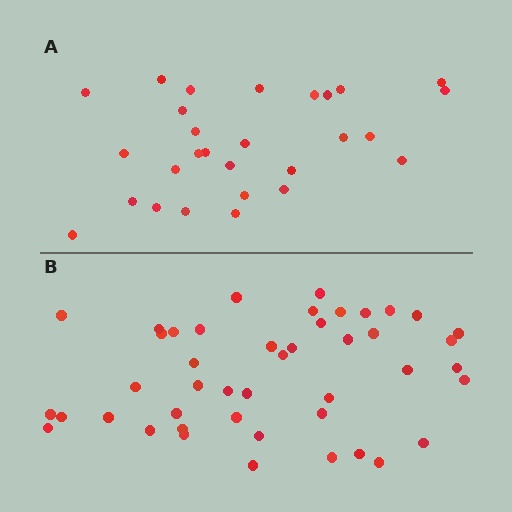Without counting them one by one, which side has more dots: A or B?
Region B (the bottom region) has more dots.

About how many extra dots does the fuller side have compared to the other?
Region B has approximately 15 more dots than region A.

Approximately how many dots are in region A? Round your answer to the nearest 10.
About 30 dots. (The exact count is 28, which rounds to 30.)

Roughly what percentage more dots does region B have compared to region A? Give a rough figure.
About 60% more.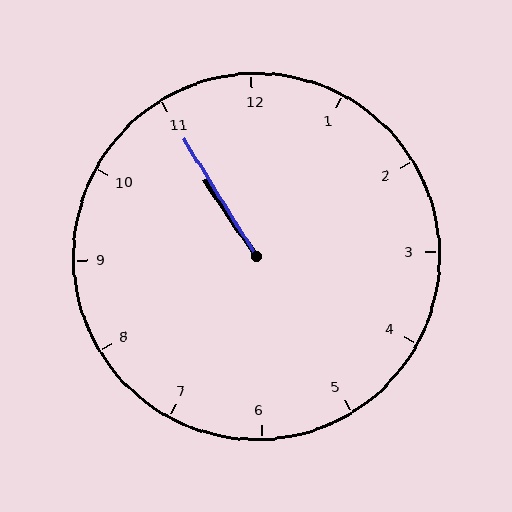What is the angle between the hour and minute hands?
Approximately 2 degrees.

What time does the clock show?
10:55.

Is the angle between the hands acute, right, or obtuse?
It is acute.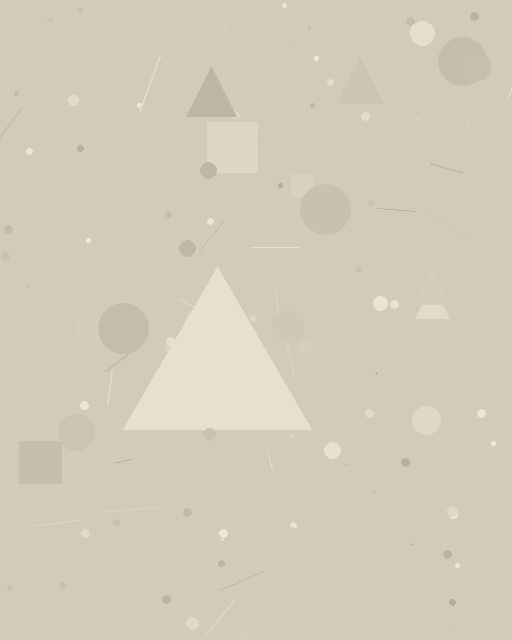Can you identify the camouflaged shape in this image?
The camouflaged shape is a triangle.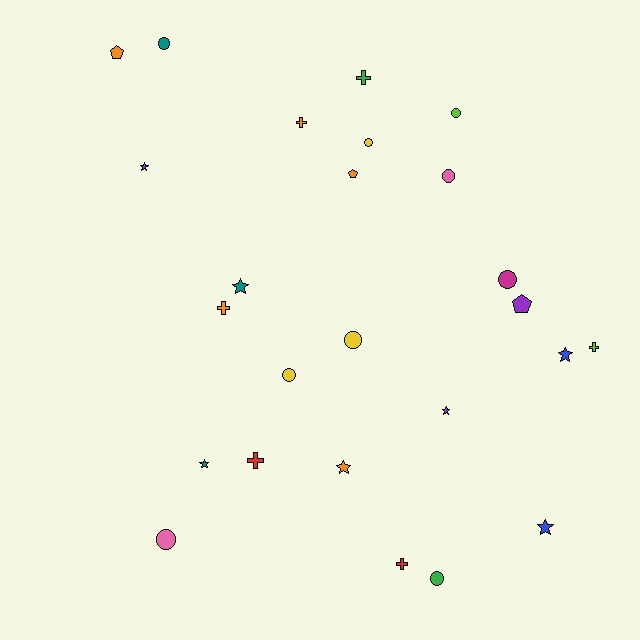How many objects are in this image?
There are 25 objects.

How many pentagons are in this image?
There are 3 pentagons.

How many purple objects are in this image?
There are 3 purple objects.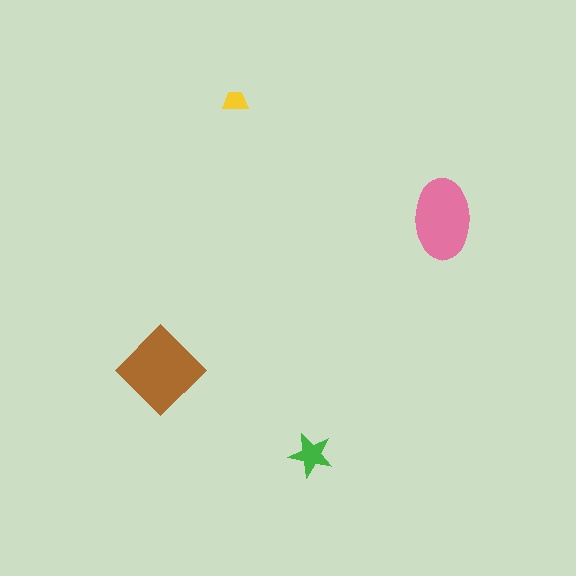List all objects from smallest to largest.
The yellow trapezoid, the green star, the pink ellipse, the brown diamond.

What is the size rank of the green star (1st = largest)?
3rd.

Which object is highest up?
The yellow trapezoid is topmost.